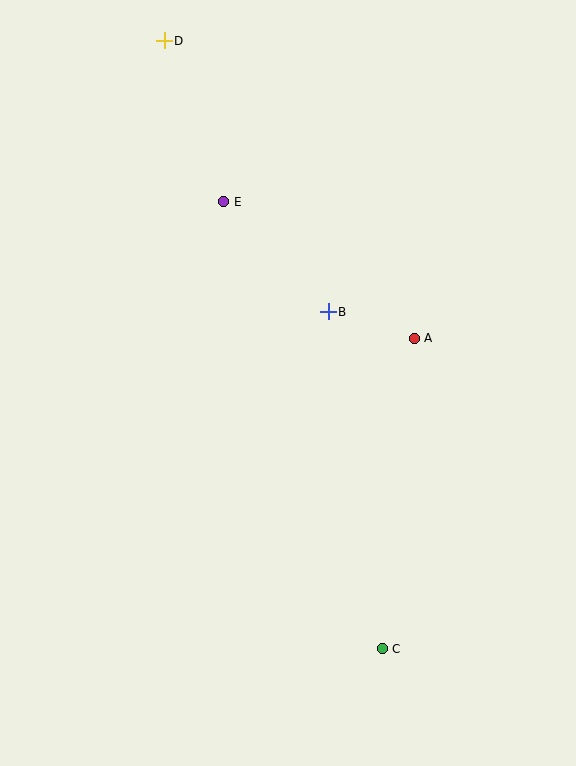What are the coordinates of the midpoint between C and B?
The midpoint between C and B is at (355, 480).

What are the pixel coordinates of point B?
Point B is at (328, 312).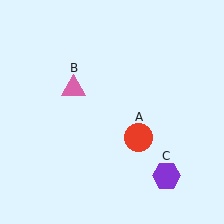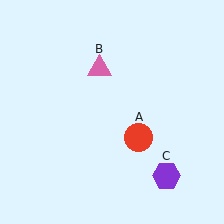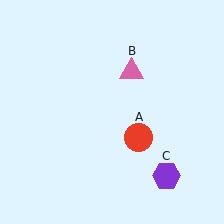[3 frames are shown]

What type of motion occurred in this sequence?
The pink triangle (object B) rotated clockwise around the center of the scene.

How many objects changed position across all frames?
1 object changed position: pink triangle (object B).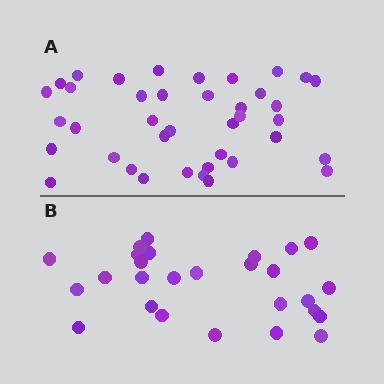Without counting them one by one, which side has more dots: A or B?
Region A (the top region) has more dots.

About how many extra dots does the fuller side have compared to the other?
Region A has roughly 12 or so more dots than region B.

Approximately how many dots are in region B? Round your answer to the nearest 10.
About 30 dots. (The exact count is 27, which rounds to 30.)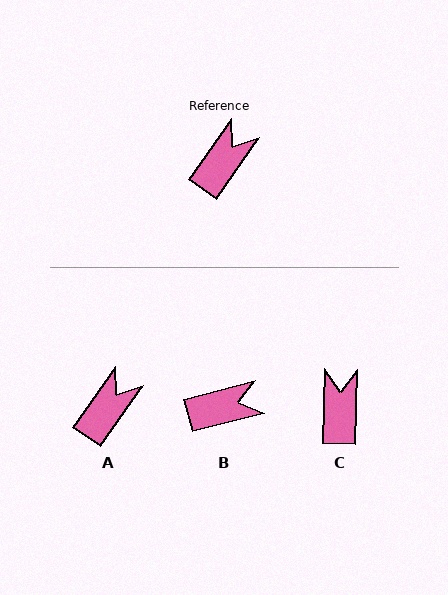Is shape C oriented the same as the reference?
No, it is off by about 33 degrees.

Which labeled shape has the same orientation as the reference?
A.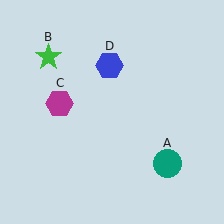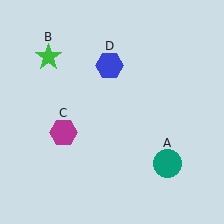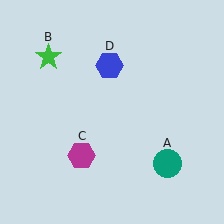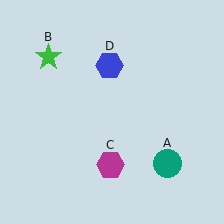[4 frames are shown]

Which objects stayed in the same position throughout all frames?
Teal circle (object A) and green star (object B) and blue hexagon (object D) remained stationary.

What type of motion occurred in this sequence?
The magenta hexagon (object C) rotated counterclockwise around the center of the scene.